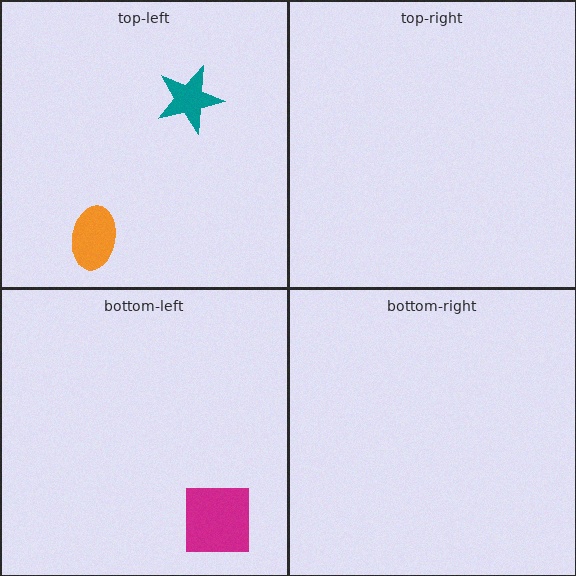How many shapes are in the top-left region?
2.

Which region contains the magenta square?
The bottom-left region.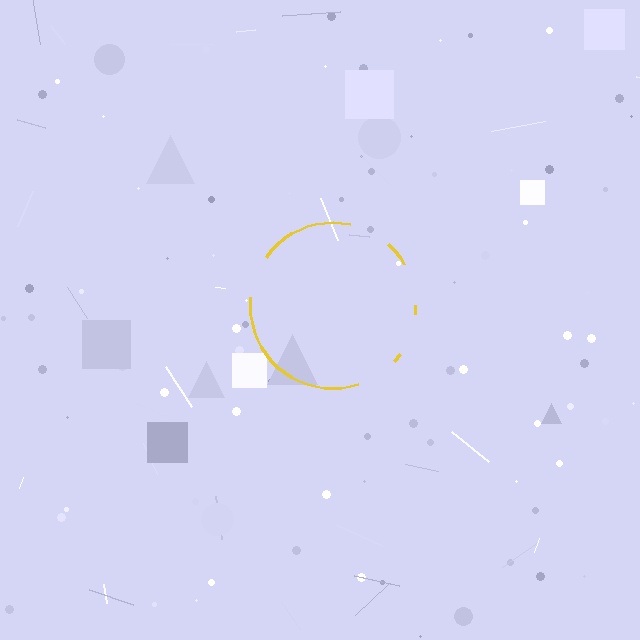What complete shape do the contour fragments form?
The contour fragments form a circle.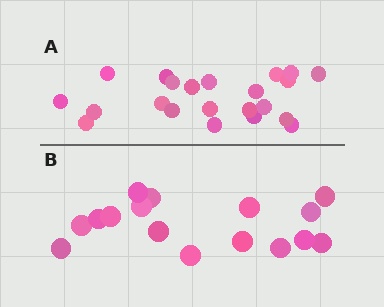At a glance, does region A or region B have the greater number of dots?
Region A (the top region) has more dots.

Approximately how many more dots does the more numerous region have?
Region A has about 6 more dots than region B.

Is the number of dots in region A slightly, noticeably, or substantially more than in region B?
Region A has noticeably more, but not dramatically so. The ratio is roughly 1.4 to 1.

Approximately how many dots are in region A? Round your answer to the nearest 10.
About 20 dots. (The exact count is 22, which rounds to 20.)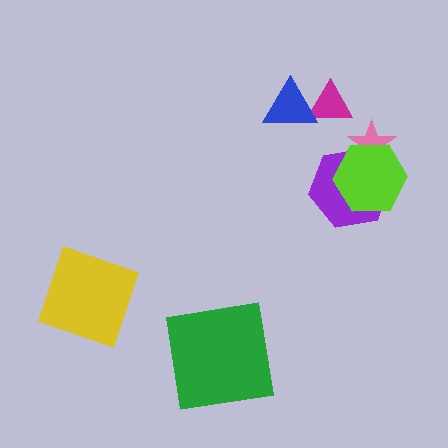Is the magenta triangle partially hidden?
Yes, it is partially covered by another shape.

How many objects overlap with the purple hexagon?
2 objects overlap with the purple hexagon.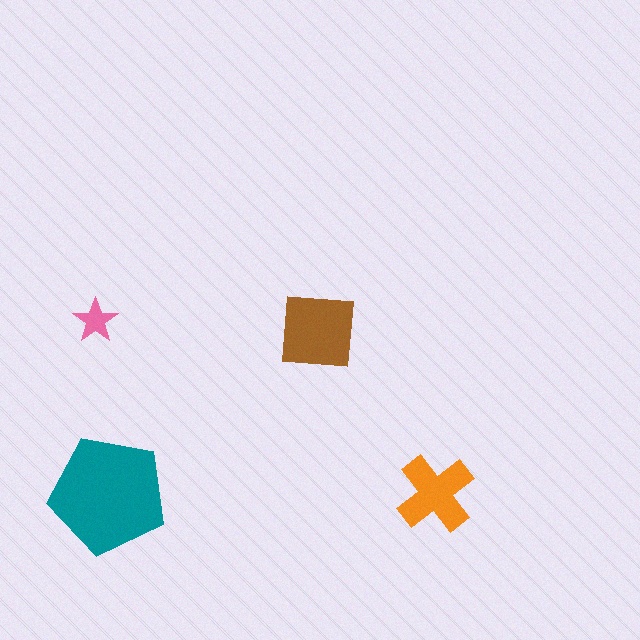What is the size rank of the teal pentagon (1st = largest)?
1st.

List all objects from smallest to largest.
The pink star, the orange cross, the brown square, the teal pentagon.